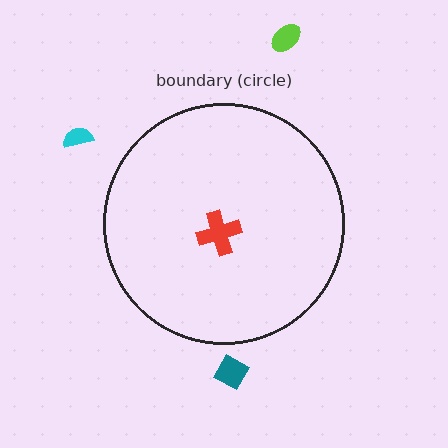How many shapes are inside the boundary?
1 inside, 3 outside.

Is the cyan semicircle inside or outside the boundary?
Outside.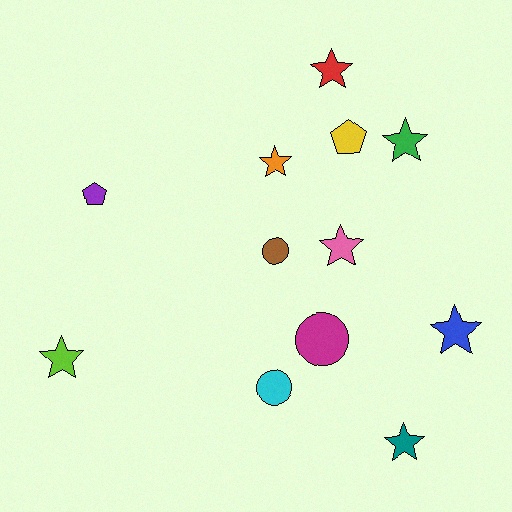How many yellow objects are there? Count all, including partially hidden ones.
There is 1 yellow object.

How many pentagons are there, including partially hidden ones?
There are 2 pentagons.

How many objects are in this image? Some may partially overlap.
There are 12 objects.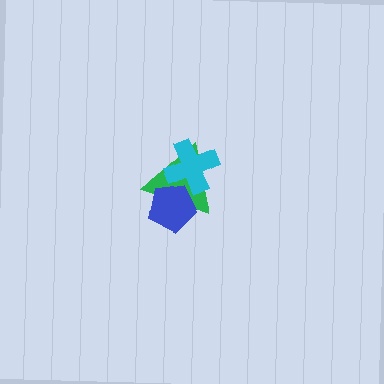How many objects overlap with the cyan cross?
2 objects overlap with the cyan cross.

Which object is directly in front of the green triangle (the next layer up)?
The blue pentagon is directly in front of the green triangle.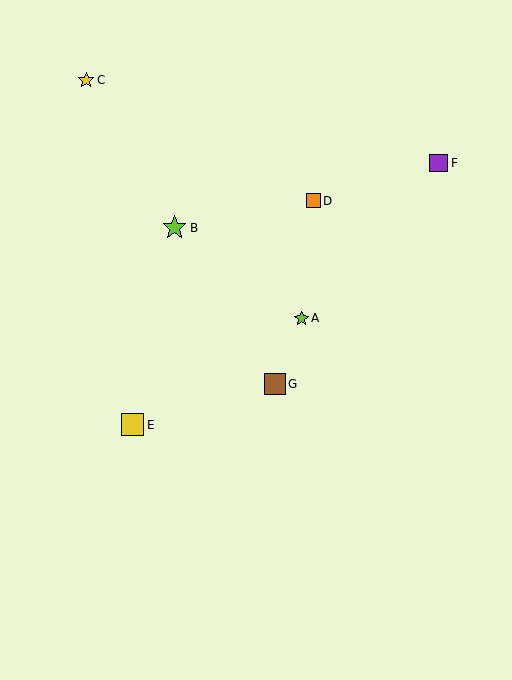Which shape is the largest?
The lime star (labeled B) is the largest.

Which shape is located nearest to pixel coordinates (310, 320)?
The lime star (labeled A) at (301, 318) is nearest to that location.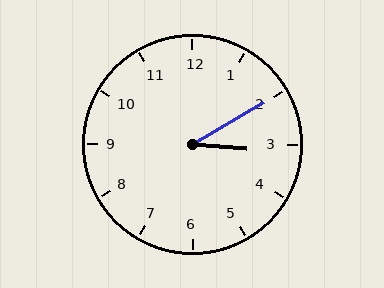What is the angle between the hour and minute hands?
Approximately 35 degrees.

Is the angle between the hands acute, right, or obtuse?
It is acute.